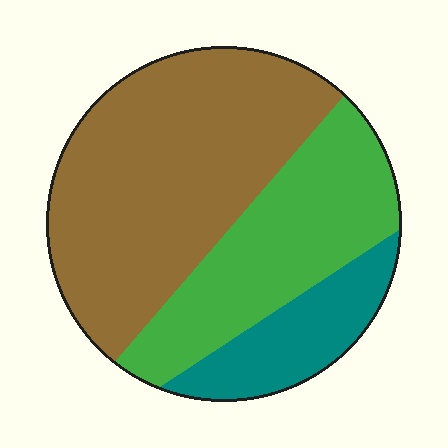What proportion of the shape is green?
Green covers about 30% of the shape.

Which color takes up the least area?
Teal, at roughly 15%.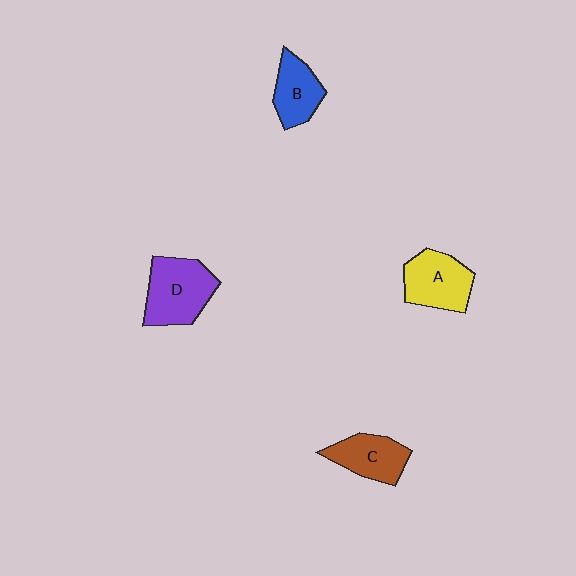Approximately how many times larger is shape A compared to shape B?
Approximately 1.3 times.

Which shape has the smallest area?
Shape B (blue).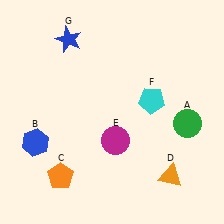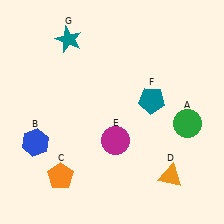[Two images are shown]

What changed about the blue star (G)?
In Image 1, G is blue. In Image 2, it changed to teal.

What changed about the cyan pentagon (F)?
In Image 1, F is cyan. In Image 2, it changed to teal.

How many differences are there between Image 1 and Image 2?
There are 2 differences between the two images.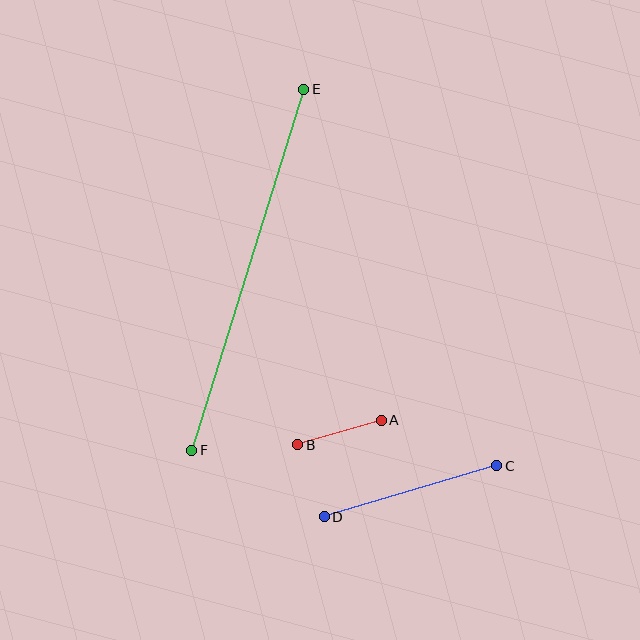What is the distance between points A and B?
The distance is approximately 87 pixels.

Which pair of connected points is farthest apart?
Points E and F are farthest apart.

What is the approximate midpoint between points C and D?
The midpoint is at approximately (410, 491) pixels.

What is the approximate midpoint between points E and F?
The midpoint is at approximately (248, 270) pixels.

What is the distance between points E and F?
The distance is approximately 378 pixels.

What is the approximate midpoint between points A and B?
The midpoint is at approximately (340, 433) pixels.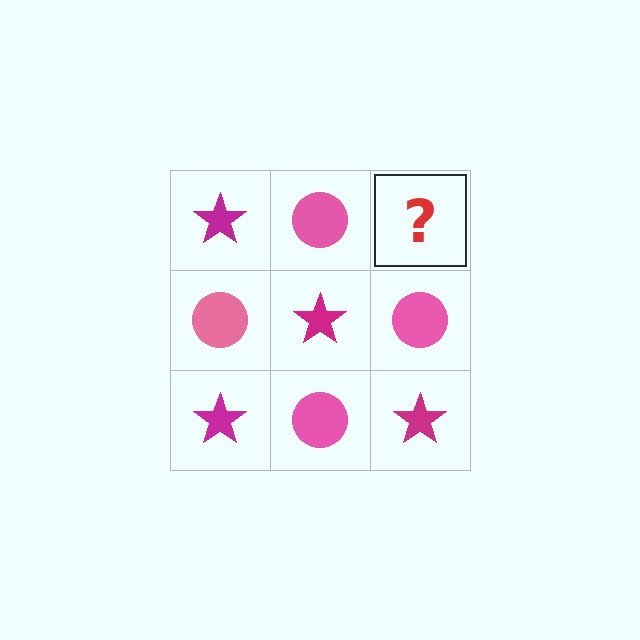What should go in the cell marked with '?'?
The missing cell should contain a magenta star.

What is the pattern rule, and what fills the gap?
The rule is that it alternates magenta star and pink circle in a checkerboard pattern. The gap should be filled with a magenta star.